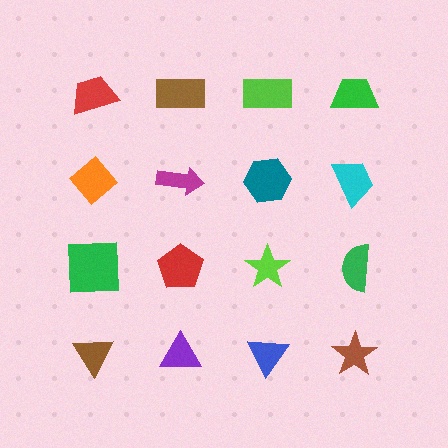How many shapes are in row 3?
4 shapes.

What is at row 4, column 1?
A brown triangle.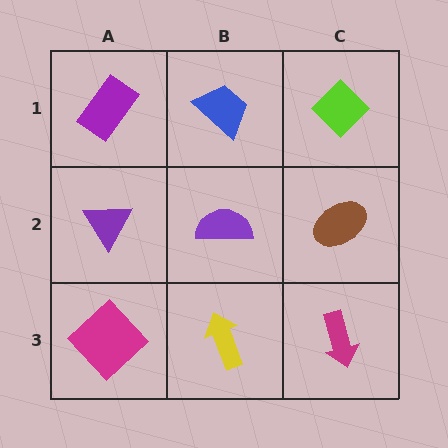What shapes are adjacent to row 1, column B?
A purple semicircle (row 2, column B), a purple rectangle (row 1, column A), a lime diamond (row 1, column C).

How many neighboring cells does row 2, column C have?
3.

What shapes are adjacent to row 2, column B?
A blue trapezoid (row 1, column B), a yellow arrow (row 3, column B), a purple triangle (row 2, column A), a brown ellipse (row 2, column C).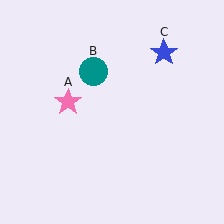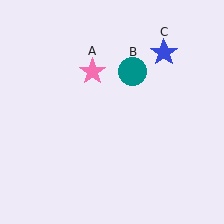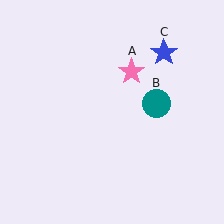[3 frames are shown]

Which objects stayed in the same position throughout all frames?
Blue star (object C) remained stationary.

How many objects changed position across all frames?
2 objects changed position: pink star (object A), teal circle (object B).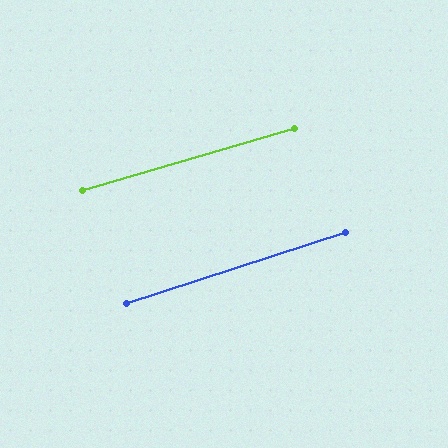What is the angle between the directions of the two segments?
Approximately 2 degrees.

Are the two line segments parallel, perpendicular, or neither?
Parallel — their directions differ by only 1.5°.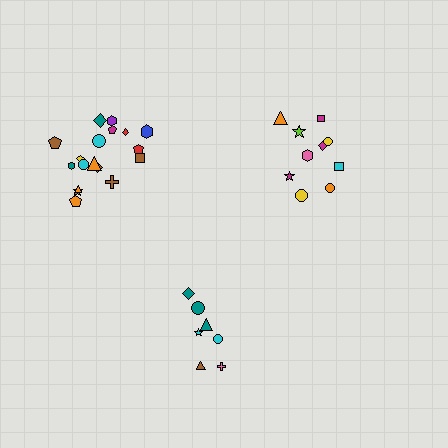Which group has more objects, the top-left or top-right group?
The top-left group.